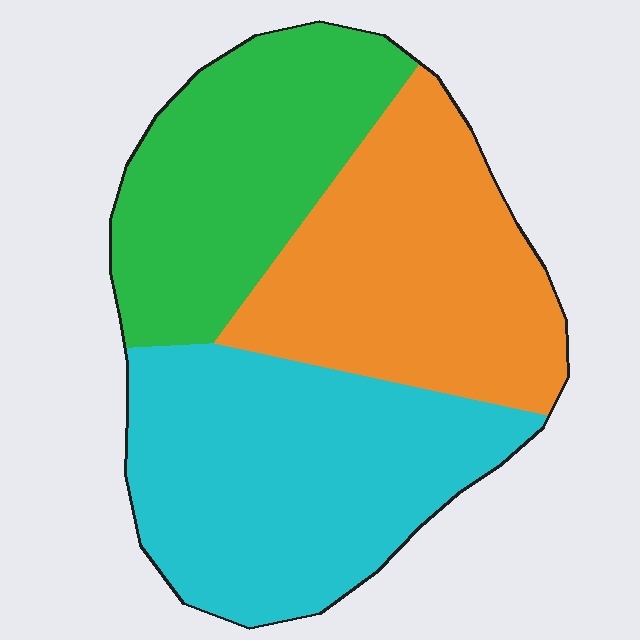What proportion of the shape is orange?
Orange takes up about one third (1/3) of the shape.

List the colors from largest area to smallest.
From largest to smallest: cyan, orange, green.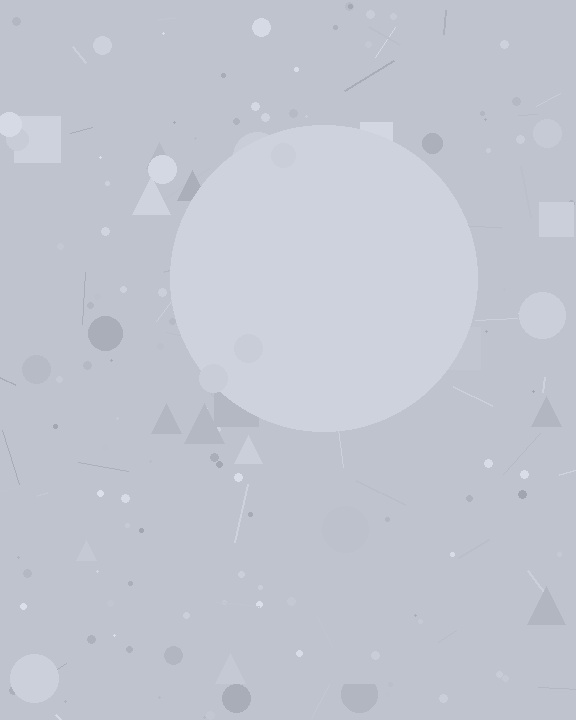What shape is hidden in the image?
A circle is hidden in the image.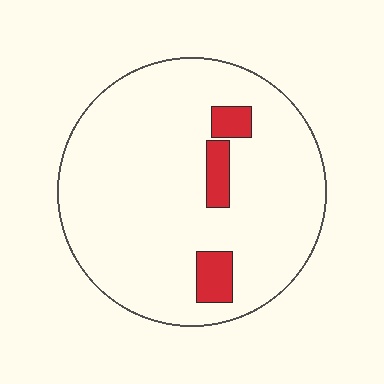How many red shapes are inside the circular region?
3.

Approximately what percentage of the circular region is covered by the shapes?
Approximately 10%.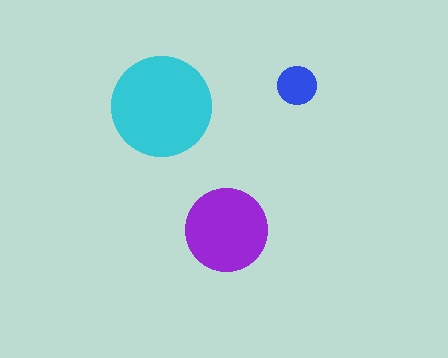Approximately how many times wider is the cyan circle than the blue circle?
About 2.5 times wider.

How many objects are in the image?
There are 3 objects in the image.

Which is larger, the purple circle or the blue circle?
The purple one.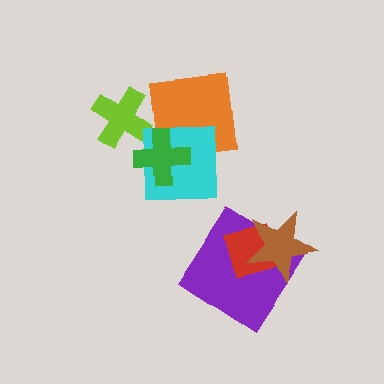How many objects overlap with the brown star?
2 objects overlap with the brown star.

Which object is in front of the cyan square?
The green cross is in front of the cyan square.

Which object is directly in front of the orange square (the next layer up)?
The cyan square is directly in front of the orange square.